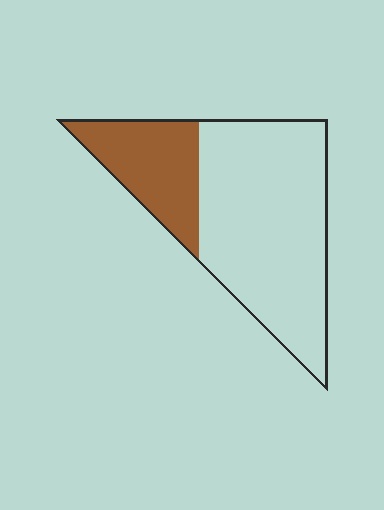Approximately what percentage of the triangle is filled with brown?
Approximately 30%.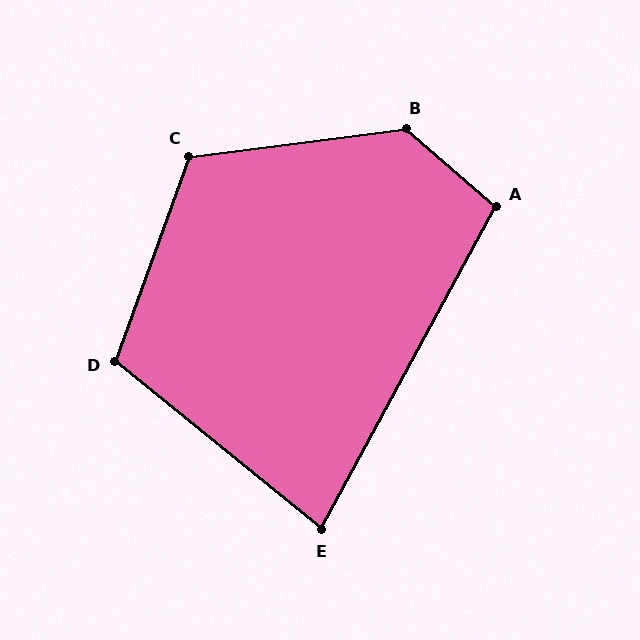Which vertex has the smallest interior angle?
E, at approximately 79 degrees.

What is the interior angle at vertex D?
Approximately 109 degrees (obtuse).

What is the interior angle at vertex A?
Approximately 102 degrees (obtuse).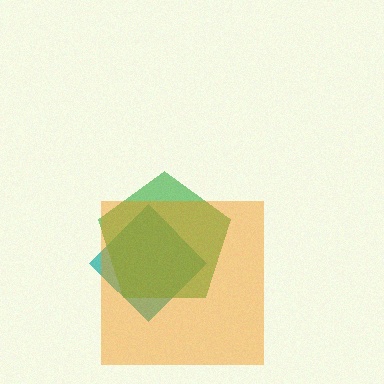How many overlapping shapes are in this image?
There are 3 overlapping shapes in the image.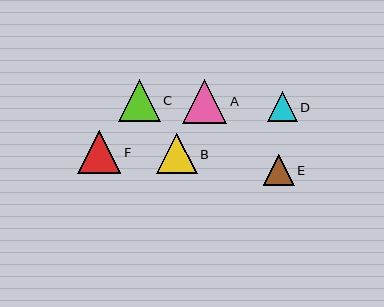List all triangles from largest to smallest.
From largest to smallest: A, F, C, B, E, D.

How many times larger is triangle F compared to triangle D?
Triangle F is approximately 1.5 times the size of triangle D.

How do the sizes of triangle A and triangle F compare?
Triangle A and triangle F are approximately the same size.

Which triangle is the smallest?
Triangle D is the smallest with a size of approximately 30 pixels.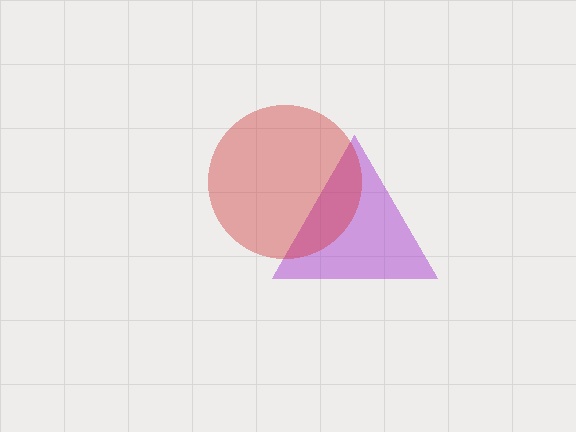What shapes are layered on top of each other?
The layered shapes are: a purple triangle, a red circle.